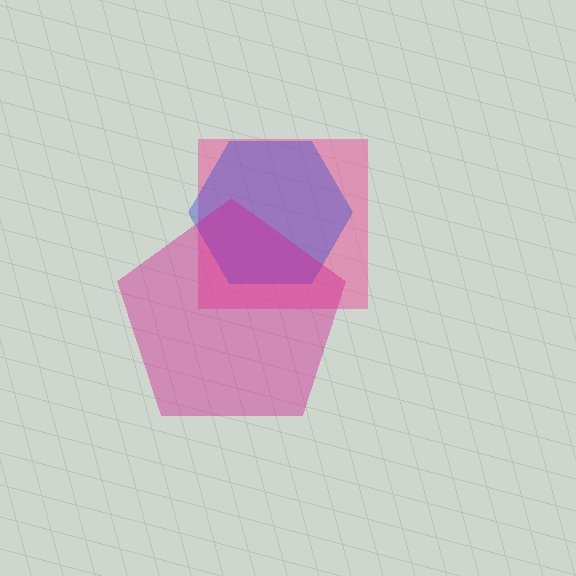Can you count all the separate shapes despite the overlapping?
Yes, there are 3 separate shapes.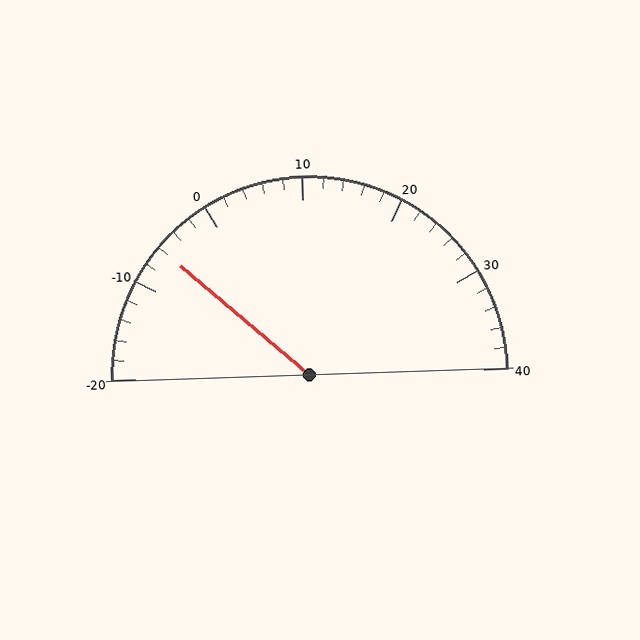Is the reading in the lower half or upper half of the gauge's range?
The reading is in the lower half of the range (-20 to 40).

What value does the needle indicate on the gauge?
The needle indicates approximately -6.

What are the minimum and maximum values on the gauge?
The gauge ranges from -20 to 40.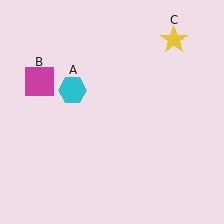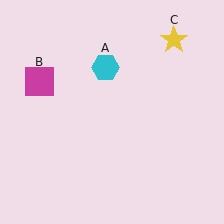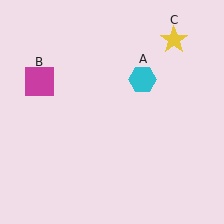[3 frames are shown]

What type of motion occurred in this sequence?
The cyan hexagon (object A) rotated clockwise around the center of the scene.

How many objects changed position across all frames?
1 object changed position: cyan hexagon (object A).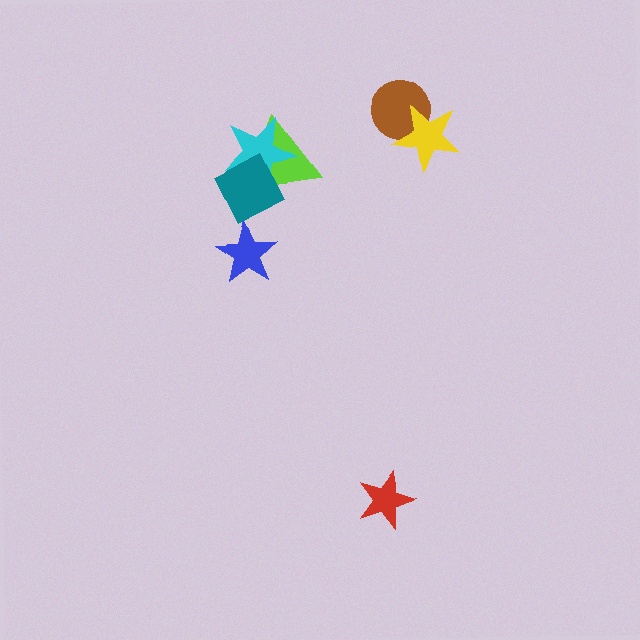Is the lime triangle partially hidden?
Yes, it is partially covered by another shape.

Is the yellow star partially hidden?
No, no other shape covers it.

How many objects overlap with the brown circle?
1 object overlaps with the brown circle.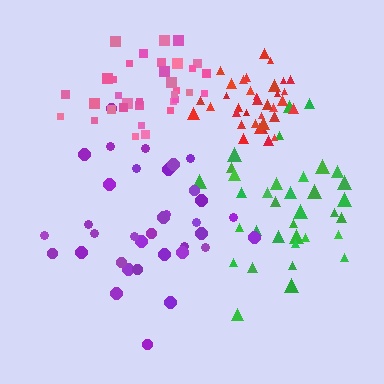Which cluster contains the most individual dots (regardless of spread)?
Green (35).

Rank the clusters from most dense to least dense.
red, pink, green, purple.